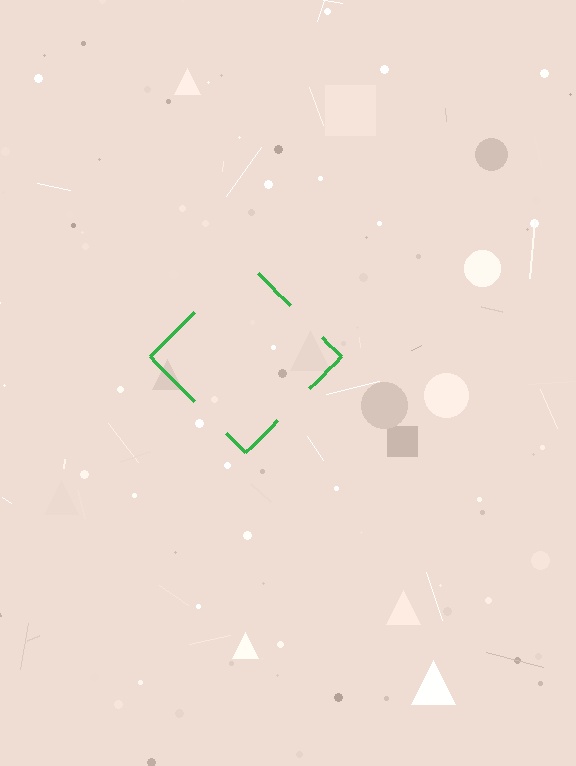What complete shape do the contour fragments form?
The contour fragments form a diamond.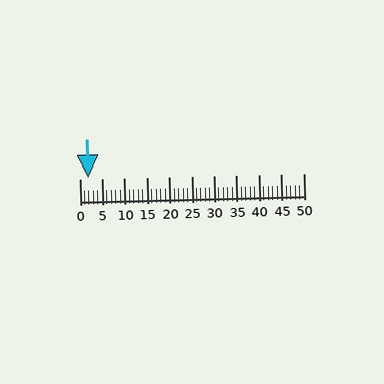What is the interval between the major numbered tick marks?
The major tick marks are spaced 5 units apart.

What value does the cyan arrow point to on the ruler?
The cyan arrow points to approximately 2.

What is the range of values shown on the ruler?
The ruler shows values from 0 to 50.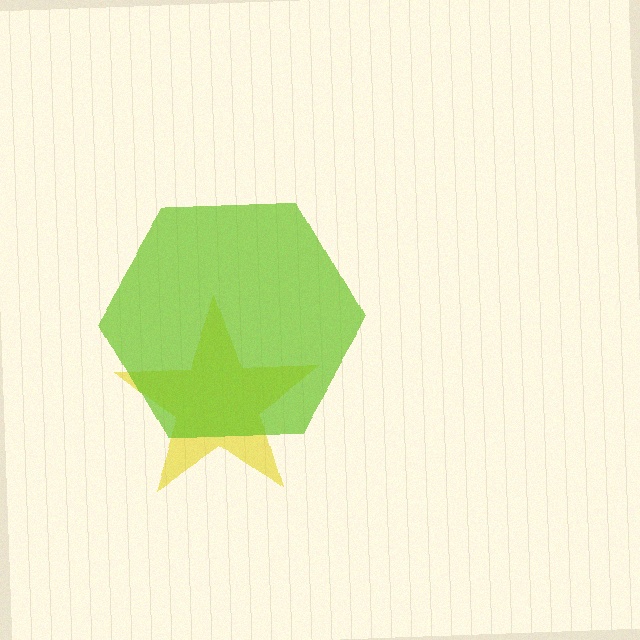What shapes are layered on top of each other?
The layered shapes are: a yellow star, a lime hexagon.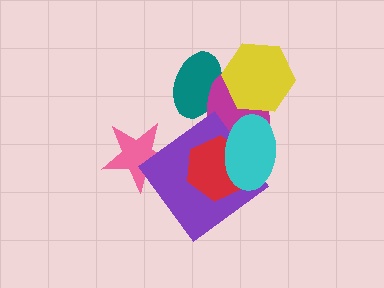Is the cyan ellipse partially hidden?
No, no other shape covers it.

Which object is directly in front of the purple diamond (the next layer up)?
The red hexagon is directly in front of the purple diamond.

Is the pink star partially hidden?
Yes, it is partially covered by another shape.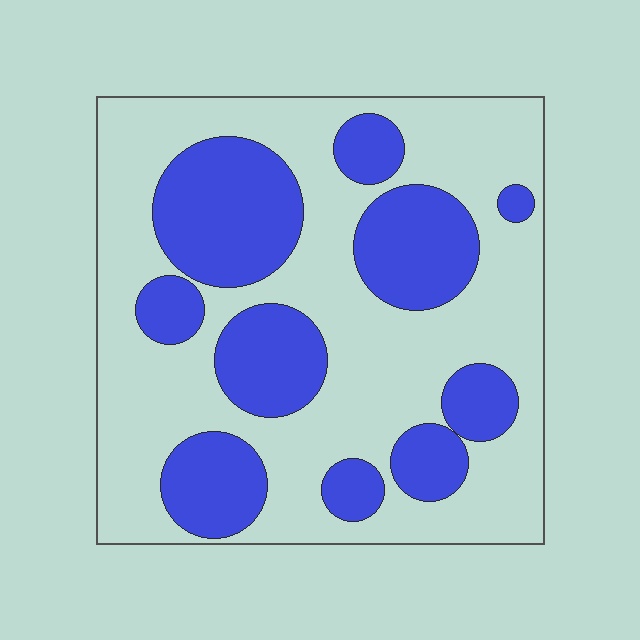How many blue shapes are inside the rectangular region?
10.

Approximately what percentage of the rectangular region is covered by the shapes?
Approximately 35%.